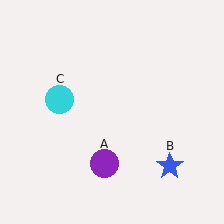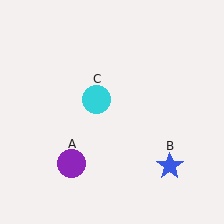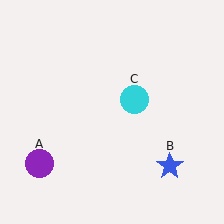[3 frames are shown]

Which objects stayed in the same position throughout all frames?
Blue star (object B) remained stationary.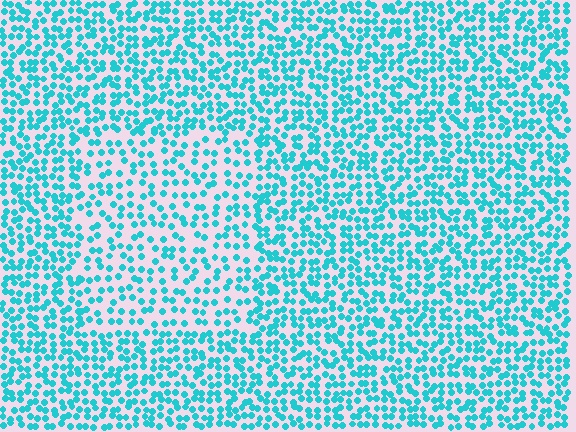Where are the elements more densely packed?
The elements are more densely packed outside the rectangle boundary.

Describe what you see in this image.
The image contains small cyan elements arranged at two different densities. A rectangle-shaped region is visible where the elements are less densely packed than the surrounding area.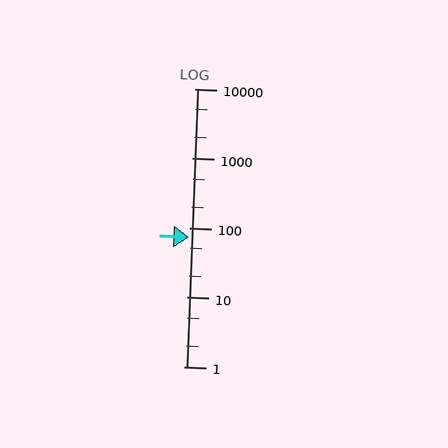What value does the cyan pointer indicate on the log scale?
The pointer indicates approximately 72.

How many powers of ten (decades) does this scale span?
The scale spans 4 decades, from 1 to 10000.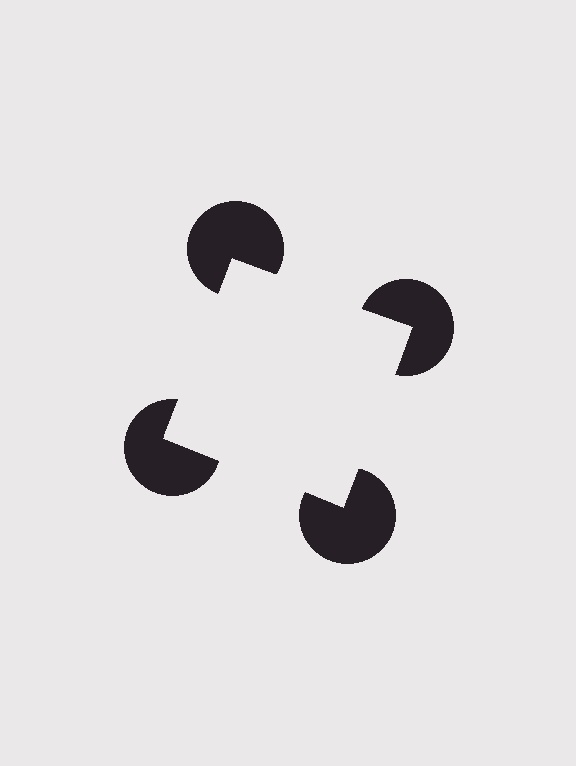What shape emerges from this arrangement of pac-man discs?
An illusory square — its edges are inferred from the aligned wedge cuts in the pac-man discs, not physically drawn.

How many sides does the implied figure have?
4 sides.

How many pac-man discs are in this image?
There are 4 — one at each vertex of the illusory square.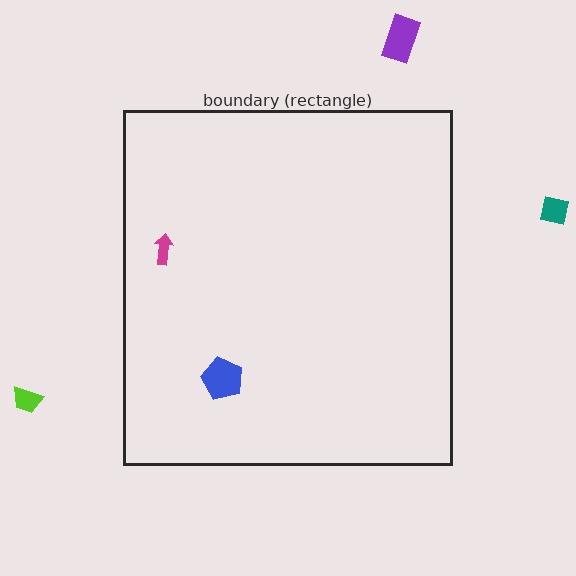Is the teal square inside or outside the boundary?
Outside.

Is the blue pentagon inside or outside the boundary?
Inside.